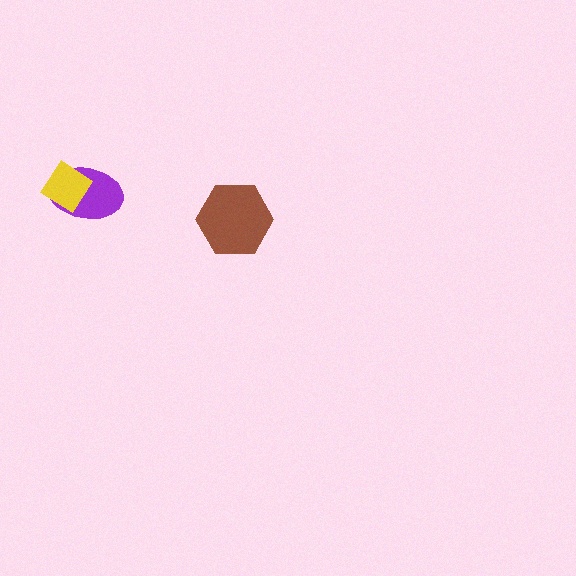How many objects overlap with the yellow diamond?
1 object overlaps with the yellow diamond.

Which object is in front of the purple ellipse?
The yellow diamond is in front of the purple ellipse.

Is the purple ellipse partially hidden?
Yes, it is partially covered by another shape.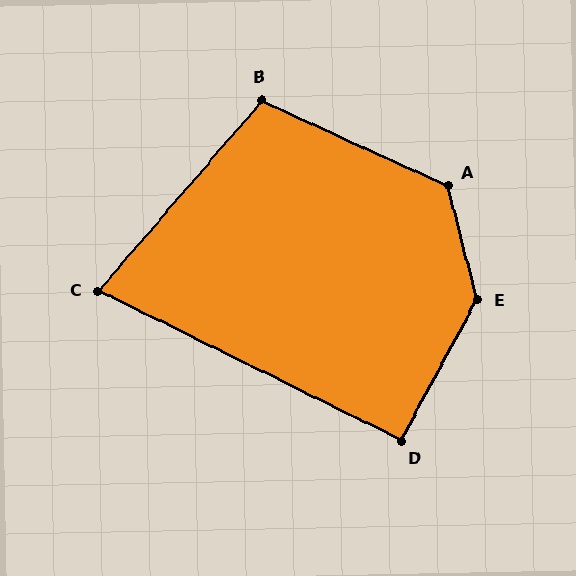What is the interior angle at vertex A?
Approximately 129 degrees (obtuse).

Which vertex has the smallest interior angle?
C, at approximately 76 degrees.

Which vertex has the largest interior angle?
E, at approximately 137 degrees.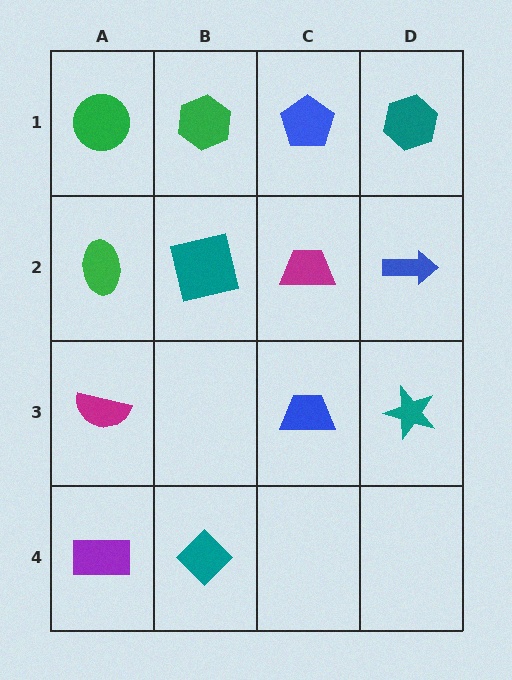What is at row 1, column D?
A teal hexagon.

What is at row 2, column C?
A magenta trapezoid.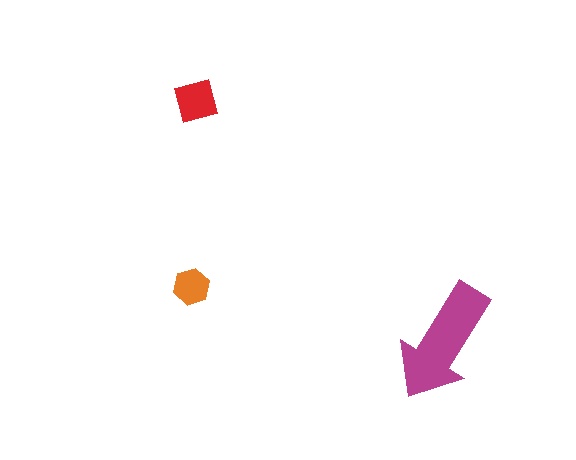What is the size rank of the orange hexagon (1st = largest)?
3rd.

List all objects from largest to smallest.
The magenta arrow, the red square, the orange hexagon.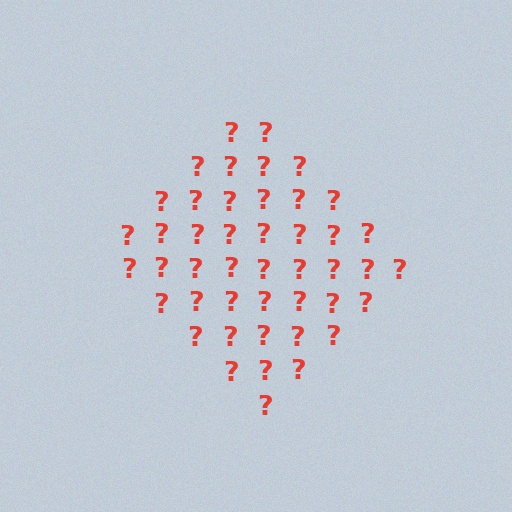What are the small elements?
The small elements are question marks.